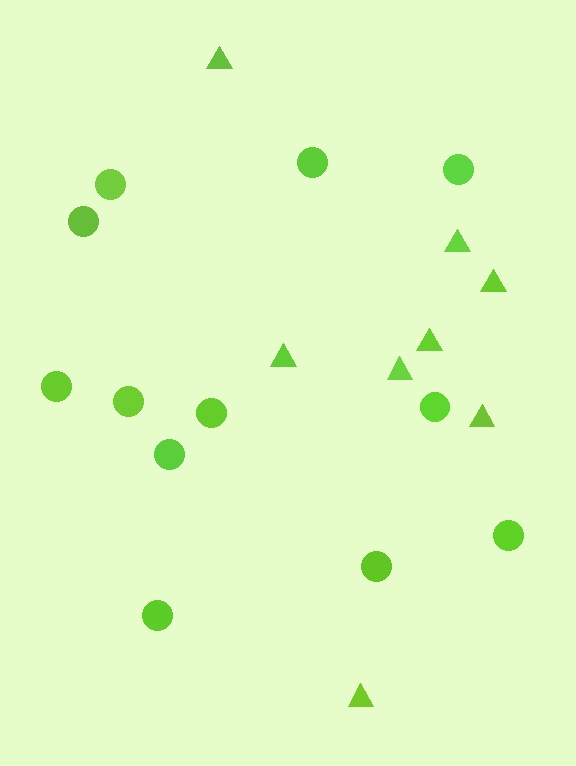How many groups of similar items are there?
There are 2 groups: one group of circles (12) and one group of triangles (8).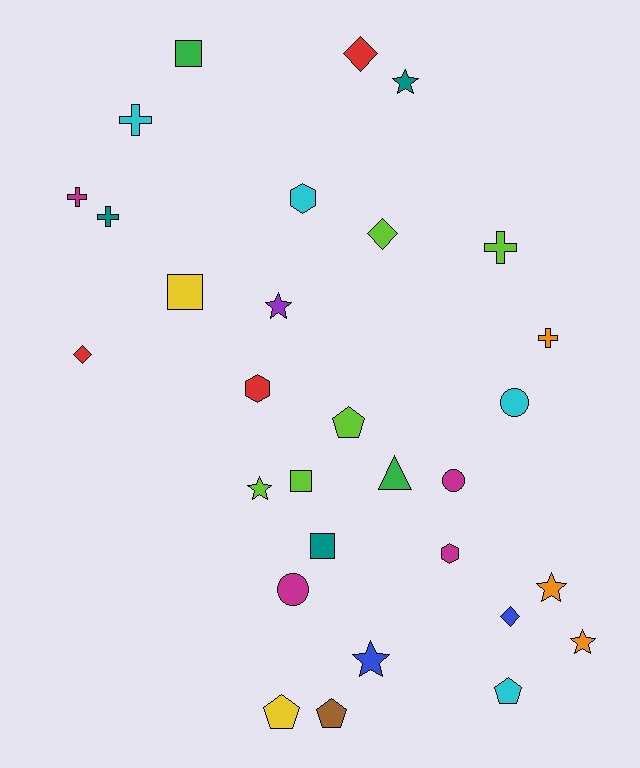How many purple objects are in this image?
There is 1 purple object.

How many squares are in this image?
There are 4 squares.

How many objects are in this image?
There are 30 objects.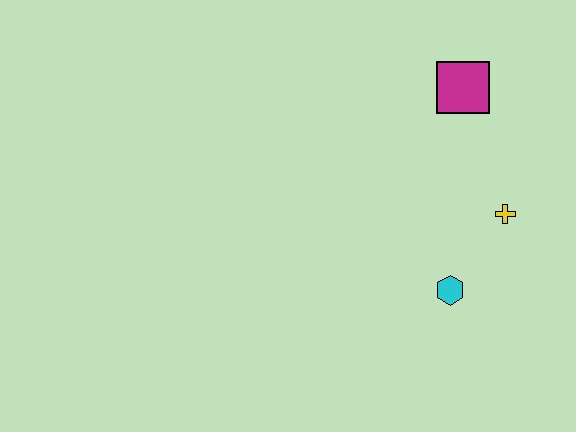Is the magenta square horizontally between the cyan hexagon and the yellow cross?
Yes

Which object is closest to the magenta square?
The yellow cross is closest to the magenta square.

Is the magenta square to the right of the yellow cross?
No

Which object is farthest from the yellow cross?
The magenta square is farthest from the yellow cross.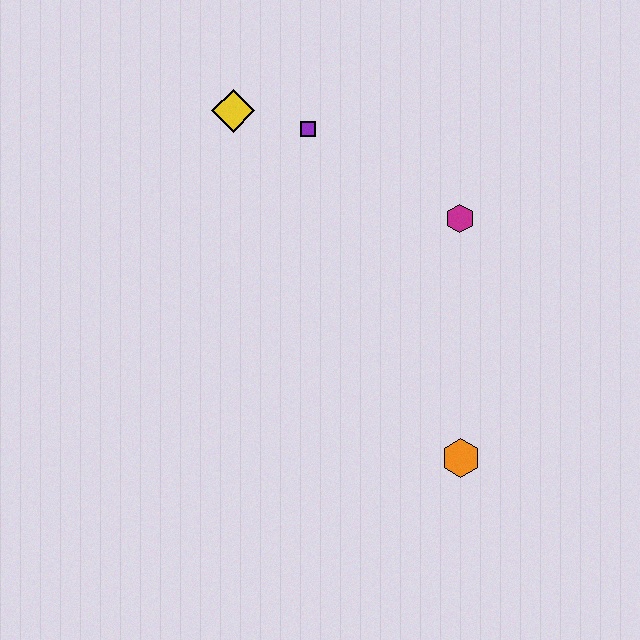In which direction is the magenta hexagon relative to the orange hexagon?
The magenta hexagon is above the orange hexagon.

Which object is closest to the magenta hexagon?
The purple square is closest to the magenta hexagon.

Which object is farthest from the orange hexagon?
The yellow diamond is farthest from the orange hexagon.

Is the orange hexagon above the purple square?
No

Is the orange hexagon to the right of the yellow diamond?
Yes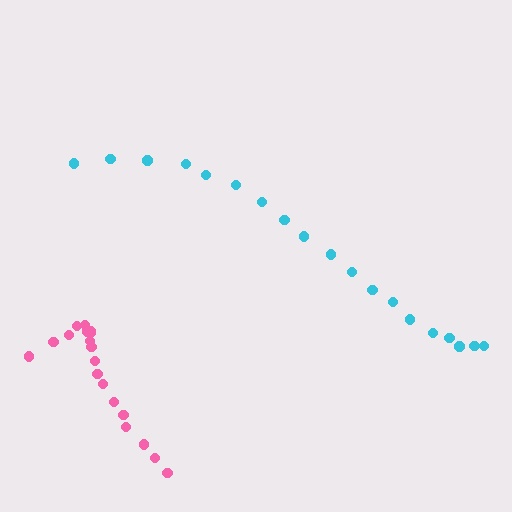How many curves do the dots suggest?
There are 2 distinct paths.